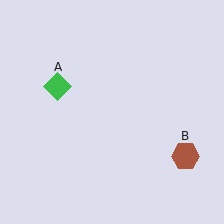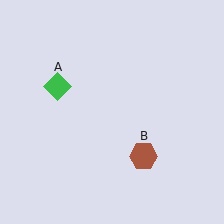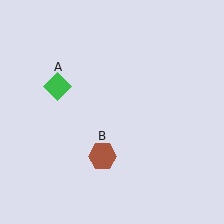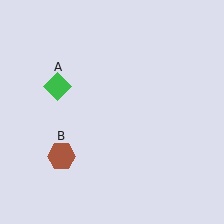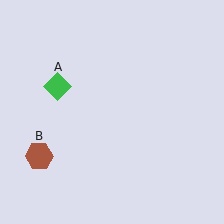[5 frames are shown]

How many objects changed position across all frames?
1 object changed position: brown hexagon (object B).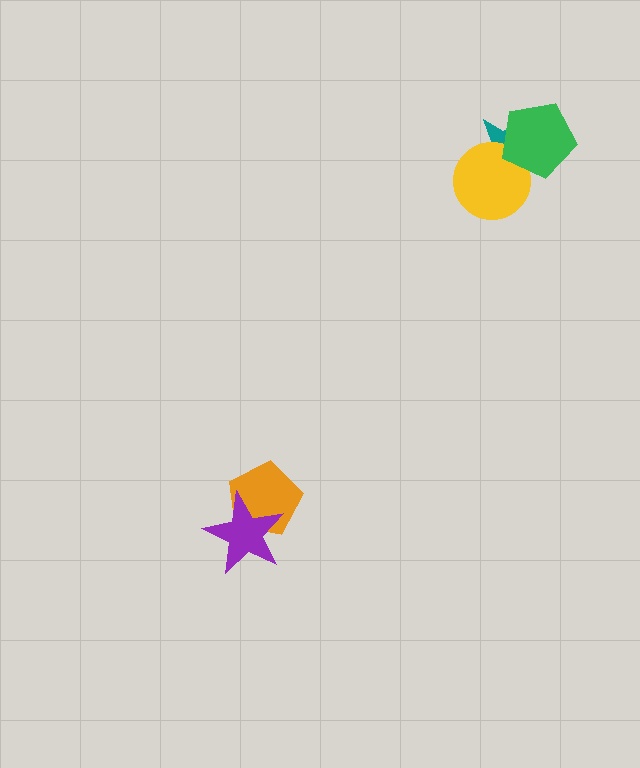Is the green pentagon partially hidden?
No, no other shape covers it.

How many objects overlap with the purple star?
1 object overlaps with the purple star.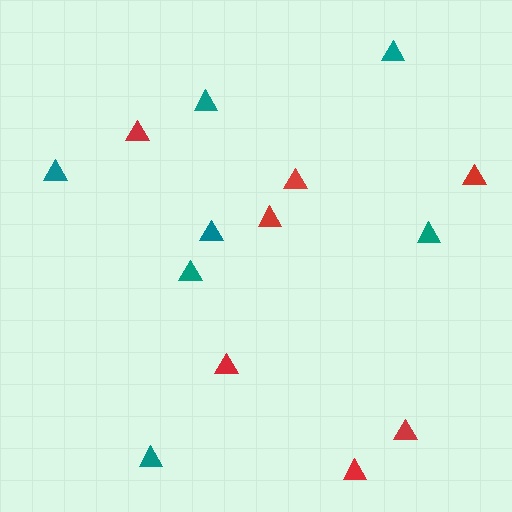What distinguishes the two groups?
There are 2 groups: one group of teal triangles (7) and one group of red triangles (7).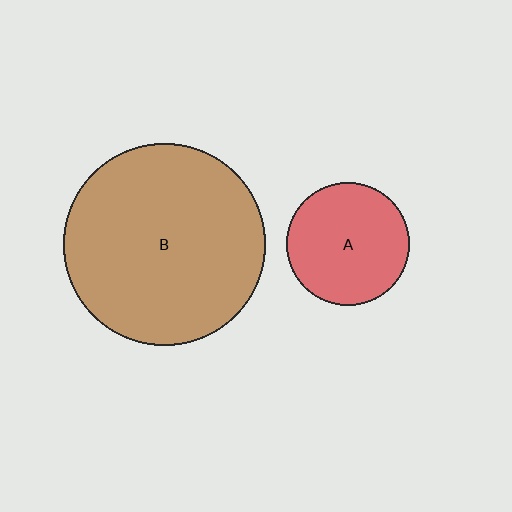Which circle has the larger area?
Circle B (brown).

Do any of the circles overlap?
No, none of the circles overlap.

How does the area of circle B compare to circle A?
Approximately 2.7 times.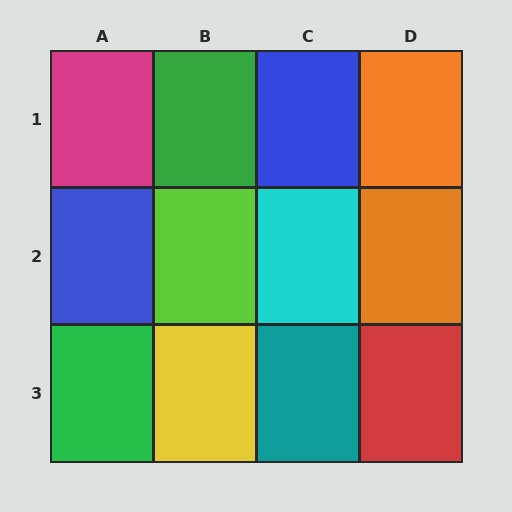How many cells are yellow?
1 cell is yellow.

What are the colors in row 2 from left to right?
Blue, lime, cyan, orange.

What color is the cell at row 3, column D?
Red.